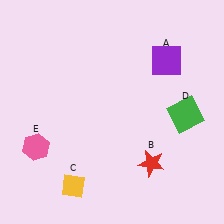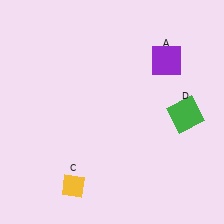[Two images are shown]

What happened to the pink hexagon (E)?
The pink hexagon (E) was removed in Image 2. It was in the bottom-left area of Image 1.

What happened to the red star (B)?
The red star (B) was removed in Image 2. It was in the bottom-right area of Image 1.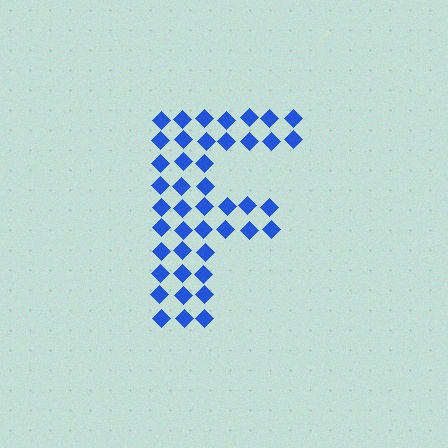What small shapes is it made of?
It is made of small diamonds.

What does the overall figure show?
The overall figure shows the letter F.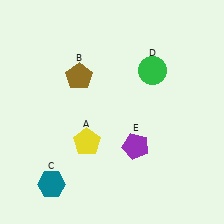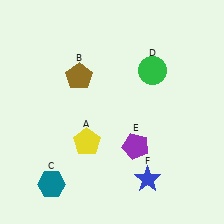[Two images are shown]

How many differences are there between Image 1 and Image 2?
There is 1 difference between the two images.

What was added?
A blue star (F) was added in Image 2.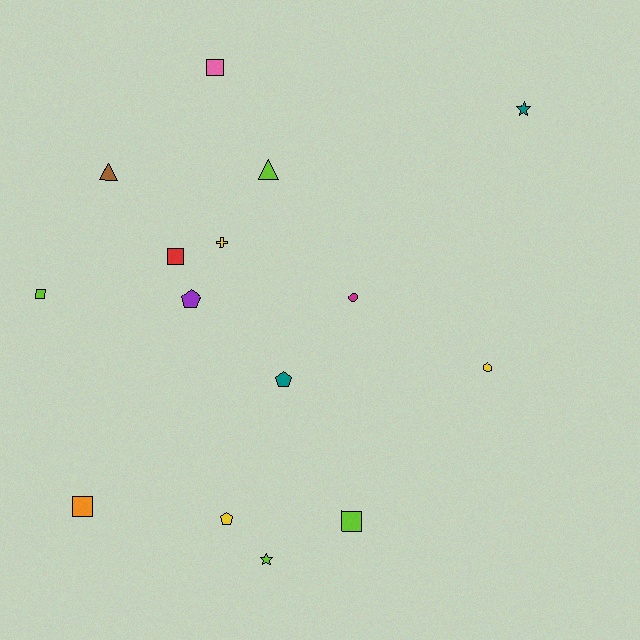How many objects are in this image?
There are 15 objects.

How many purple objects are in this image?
There is 1 purple object.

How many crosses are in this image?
There is 1 cross.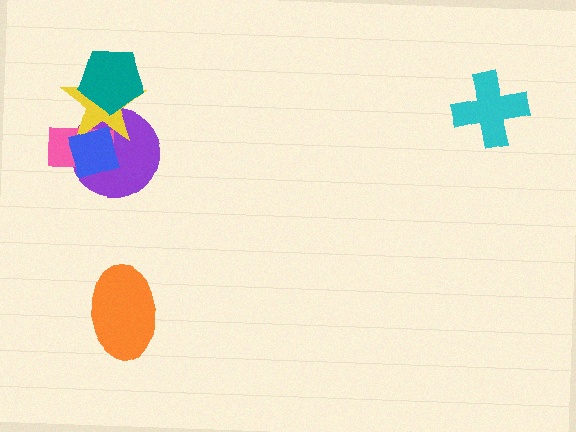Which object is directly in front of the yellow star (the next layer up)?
The blue diamond is directly in front of the yellow star.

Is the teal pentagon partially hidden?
No, no other shape covers it.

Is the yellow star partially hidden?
Yes, it is partially covered by another shape.